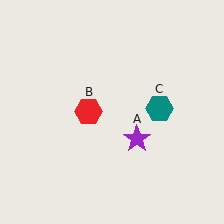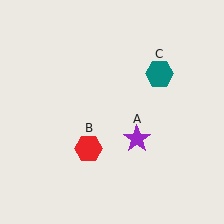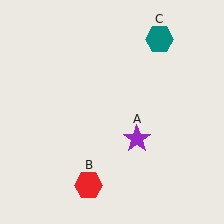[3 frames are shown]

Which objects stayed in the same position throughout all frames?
Purple star (object A) remained stationary.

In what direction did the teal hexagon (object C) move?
The teal hexagon (object C) moved up.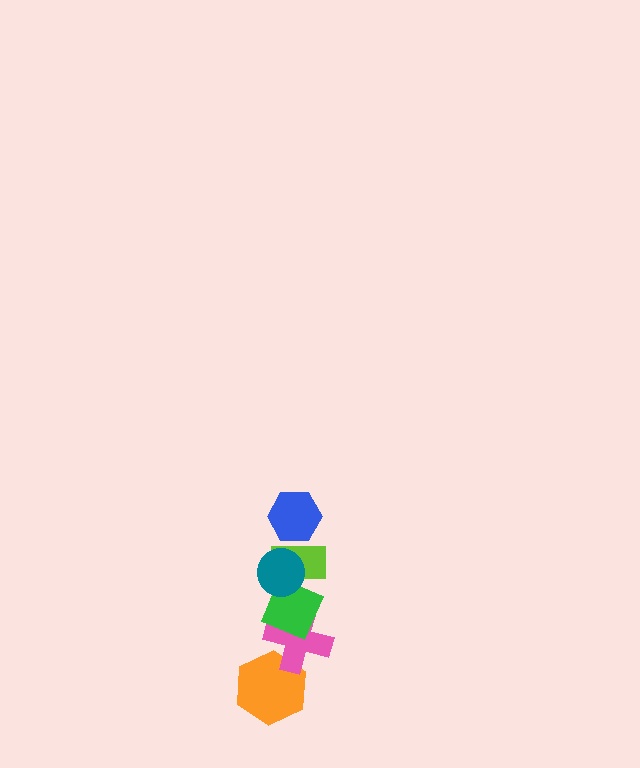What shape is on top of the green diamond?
The lime rectangle is on top of the green diamond.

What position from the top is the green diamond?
The green diamond is 4th from the top.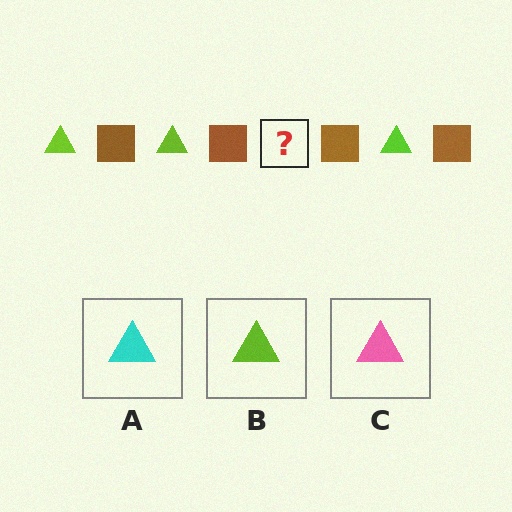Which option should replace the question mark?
Option B.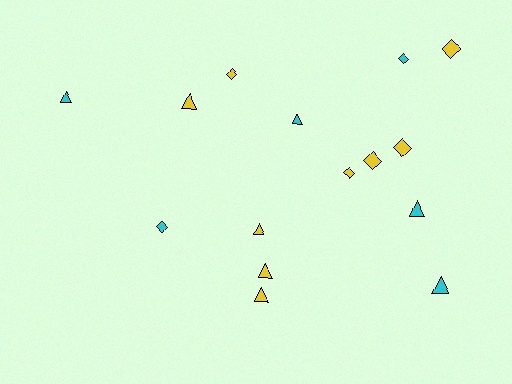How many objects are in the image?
There are 15 objects.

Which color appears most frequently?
Yellow, with 9 objects.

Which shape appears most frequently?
Triangle, with 8 objects.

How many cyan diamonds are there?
There are 2 cyan diamonds.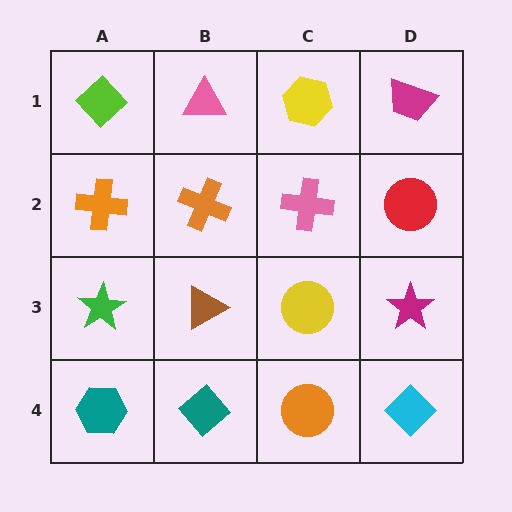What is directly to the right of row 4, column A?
A teal diamond.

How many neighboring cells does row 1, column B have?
3.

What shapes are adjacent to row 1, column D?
A red circle (row 2, column D), a yellow hexagon (row 1, column C).